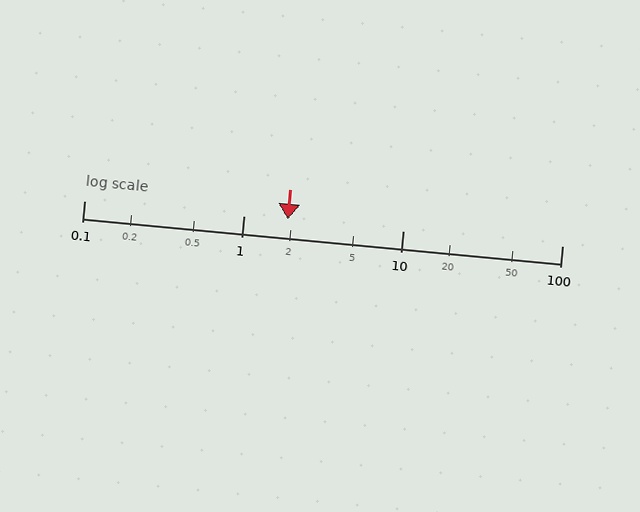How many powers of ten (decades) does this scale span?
The scale spans 3 decades, from 0.1 to 100.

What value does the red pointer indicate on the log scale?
The pointer indicates approximately 1.9.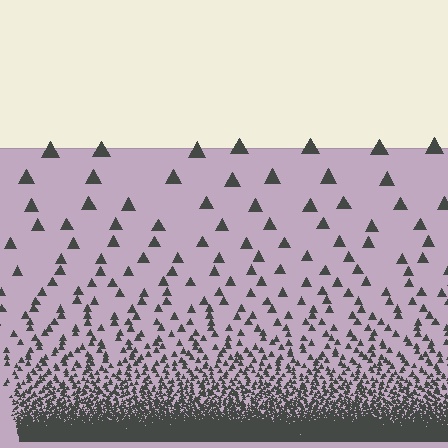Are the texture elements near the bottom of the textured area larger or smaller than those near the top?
Smaller. The gradient is inverted — elements near the bottom are smaller and denser.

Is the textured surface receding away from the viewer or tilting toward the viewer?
The surface appears to tilt toward the viewer. Texture elements get larger and sparser toward the top.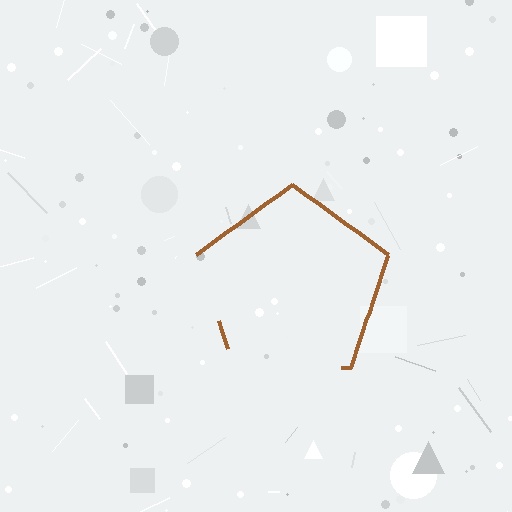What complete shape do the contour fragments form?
The contour fragments form a pentagon.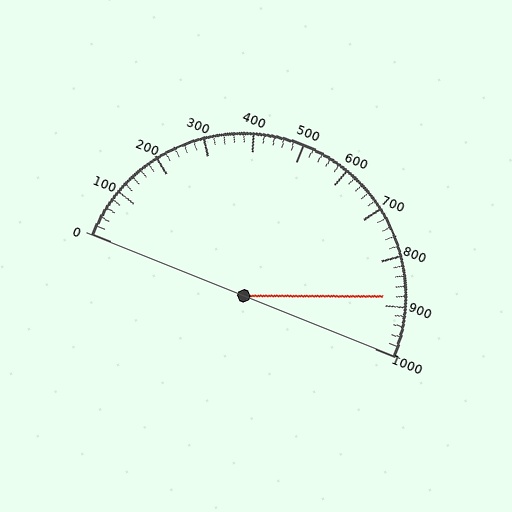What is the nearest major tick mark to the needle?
The nearest major tick mark is 900.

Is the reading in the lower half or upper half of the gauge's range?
The reading is in the upper half of the range (0 to 1000).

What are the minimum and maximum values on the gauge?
The gauge ranges from 0 to 1000.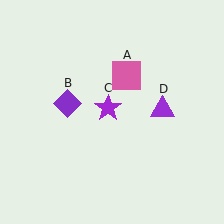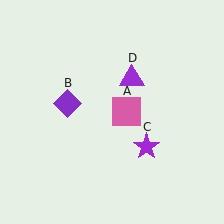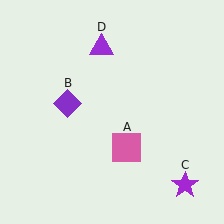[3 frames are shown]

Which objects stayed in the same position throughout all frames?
Purple diamond (object B) remained stationary.